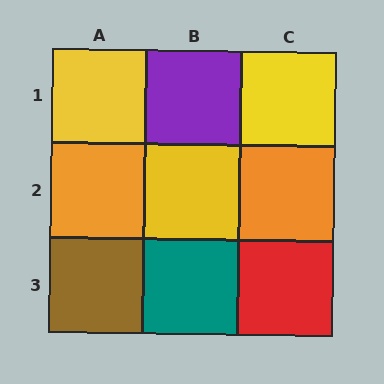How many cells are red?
1 cell is red.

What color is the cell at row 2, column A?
Orange.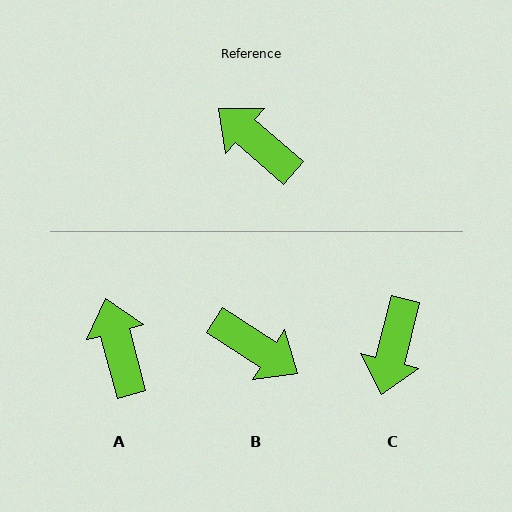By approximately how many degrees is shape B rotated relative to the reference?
Approximately 172 degrees clockwise.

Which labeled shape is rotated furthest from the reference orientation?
B, about 172 degrees away.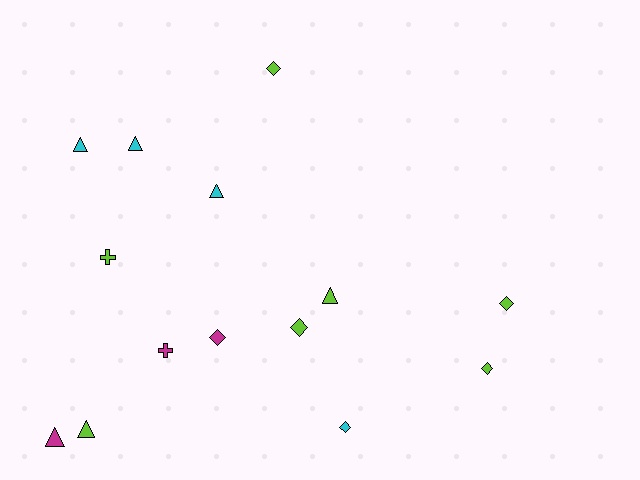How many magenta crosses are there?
There is 1 magenta cross.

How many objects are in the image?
There are 14 objects.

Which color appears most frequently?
Lime, with 7 objects.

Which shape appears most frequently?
Triangle, with 6 objects.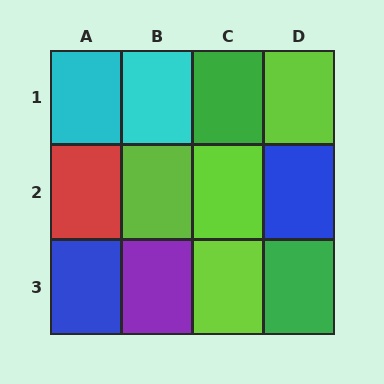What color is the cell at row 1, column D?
Lime.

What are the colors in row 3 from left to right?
Blue, purple, lime, green.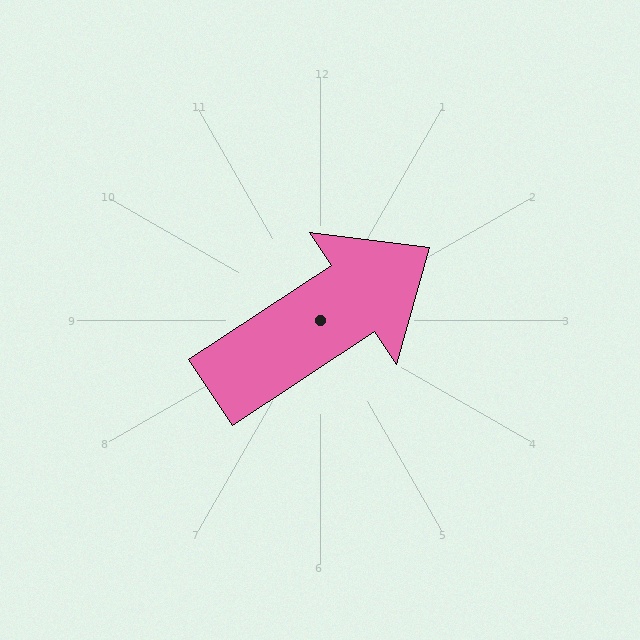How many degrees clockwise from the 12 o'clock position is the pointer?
Approximately 57 degrees.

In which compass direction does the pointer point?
Northeast.